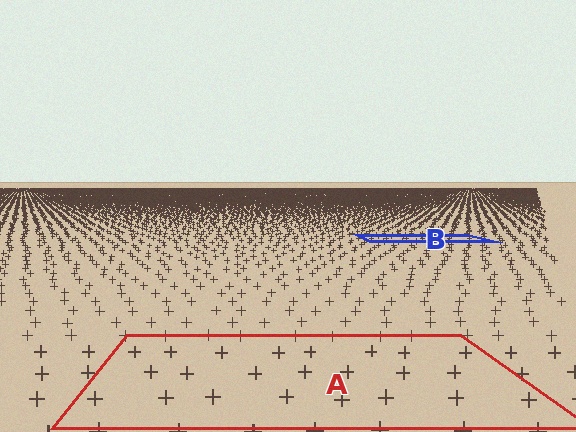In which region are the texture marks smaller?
The texture marks are smaller in region B, because it is farther away.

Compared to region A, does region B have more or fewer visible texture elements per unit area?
Region B has more texture elements per unit area — they are packed more densely because it is farther away.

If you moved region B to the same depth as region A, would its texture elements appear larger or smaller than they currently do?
They would appear larger. At a closer depth, the same texture elements are projected at a bigger on-screen size.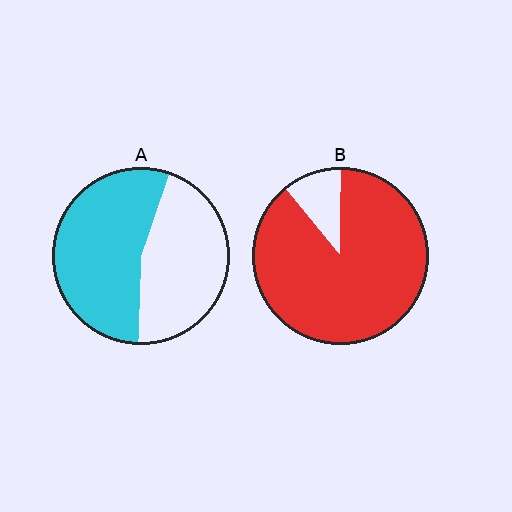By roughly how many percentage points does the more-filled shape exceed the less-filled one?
By roughly 35 percentage points (B over A).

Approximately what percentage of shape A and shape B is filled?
A is approximately 55% and B is approximately 90%.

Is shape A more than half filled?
Yes.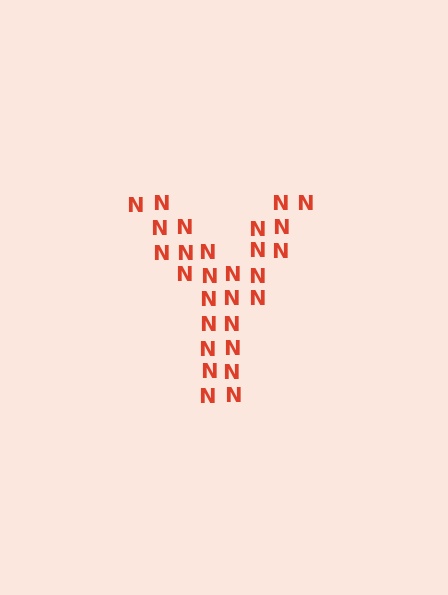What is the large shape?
The large shape is the letter Y.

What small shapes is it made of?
It is made of small letter N's.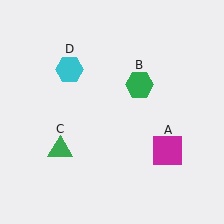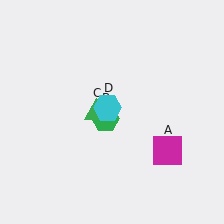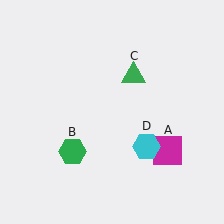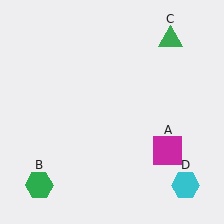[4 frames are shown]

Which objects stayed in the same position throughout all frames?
Magenta square (object A) remained stationary.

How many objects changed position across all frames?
3 objects changed position: green hexagon (object B), green triangle (object C), cyan hexagon (object D).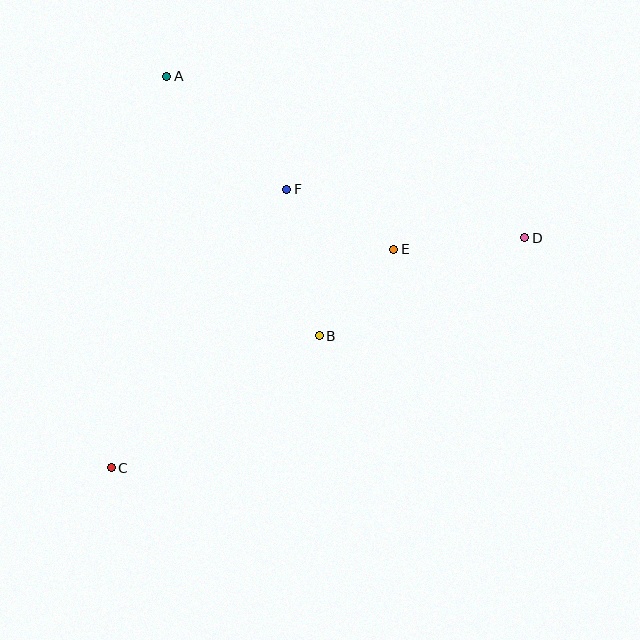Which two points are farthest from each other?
Points C and D are farthest from each other.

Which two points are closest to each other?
Points B and E are closest to each other.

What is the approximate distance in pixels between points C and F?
The distance between C and F is approximately 329 pixels.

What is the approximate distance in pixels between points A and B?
The distance between A and B is approximately 301 pixels.